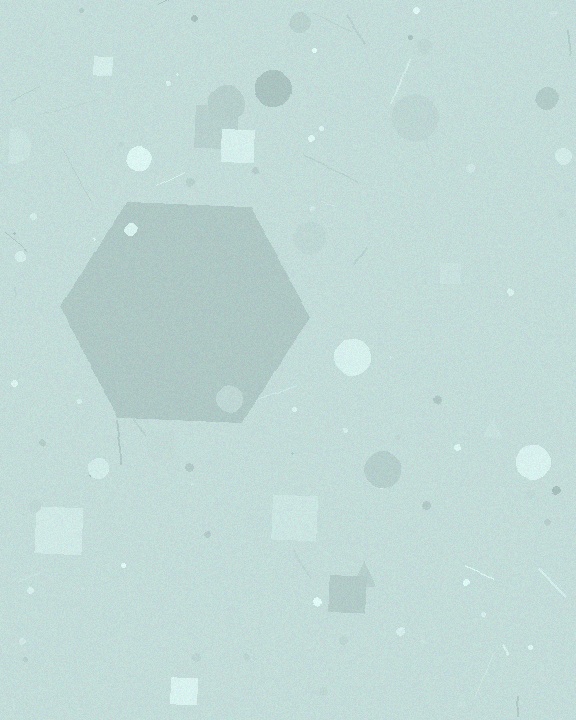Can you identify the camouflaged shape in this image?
The camouflaged shape is a hexagon.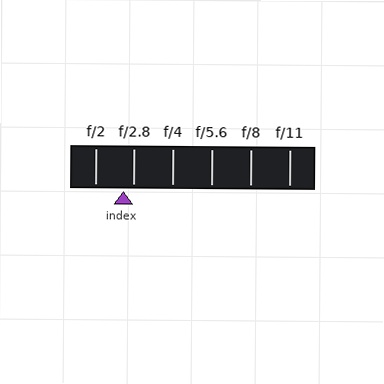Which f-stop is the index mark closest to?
The index mark is closest to f/2.8.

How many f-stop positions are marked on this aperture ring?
There are 6 f-stop positions marked.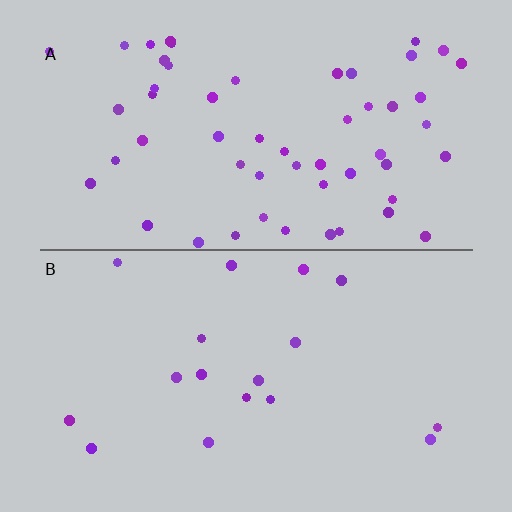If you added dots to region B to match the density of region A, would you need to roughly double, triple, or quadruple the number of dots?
Approximately triple.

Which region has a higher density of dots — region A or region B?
A (the top).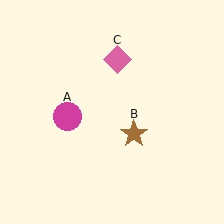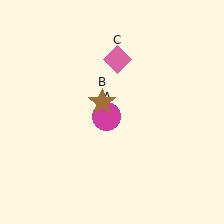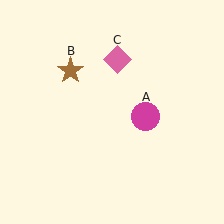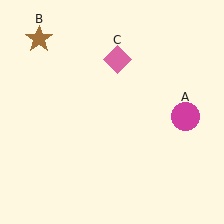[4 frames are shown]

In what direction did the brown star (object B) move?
The brown star (object B) moved up and to the left.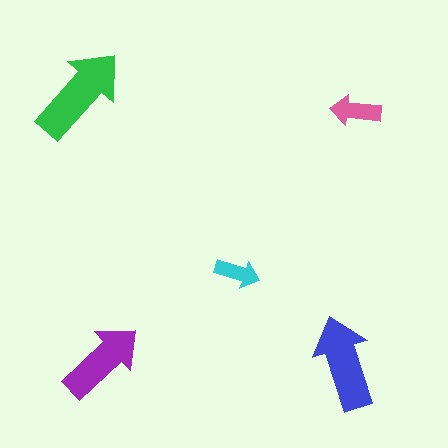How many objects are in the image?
There are 5 objects in the image.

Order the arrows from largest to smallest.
the green one, the blue one, the purple one, the pink one, the cyan one.